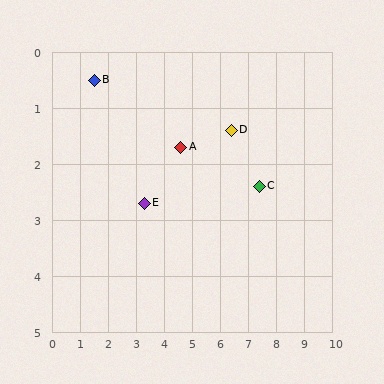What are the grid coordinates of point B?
Point B is at approximately (1.5, 0.5).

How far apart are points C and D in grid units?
Points C and D are about 1.4 grid units apart.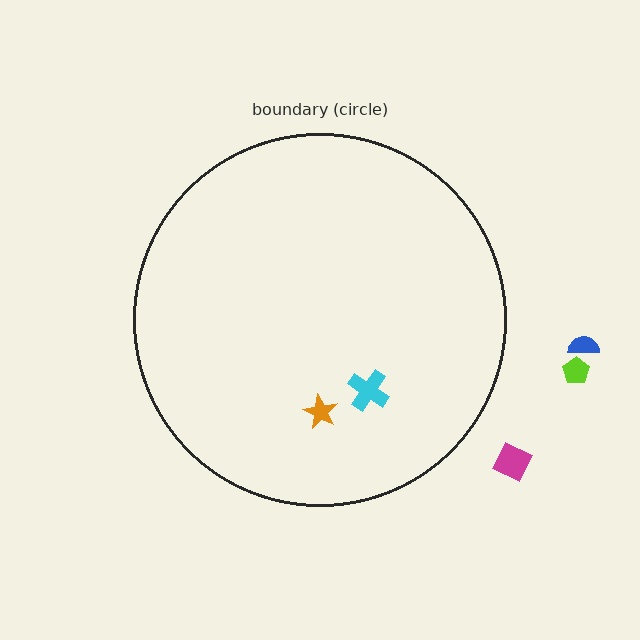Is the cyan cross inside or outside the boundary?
Inside.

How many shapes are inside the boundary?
2 inside, 3 outside.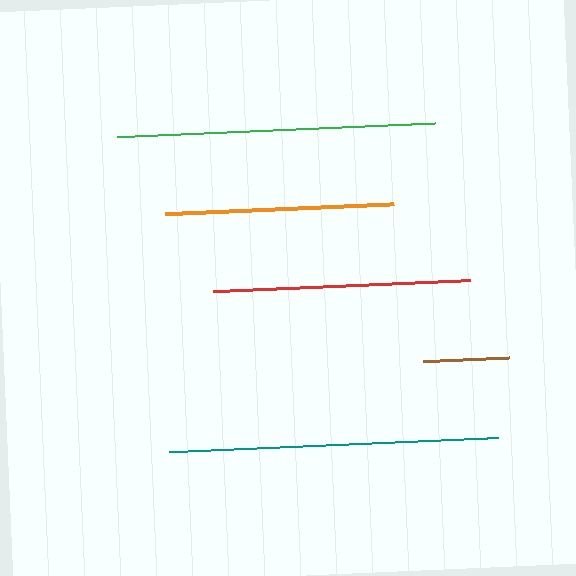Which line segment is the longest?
The teal line is the longest at approximately 329 pixels.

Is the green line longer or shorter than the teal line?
The teal line is longer than the green line.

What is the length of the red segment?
The red segment is approximately 258 pixels long.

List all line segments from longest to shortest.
From longest to shortest: teal, green, red, orange, brown.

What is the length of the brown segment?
The brown segment is approximately 87 pixels long.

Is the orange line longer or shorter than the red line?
The red line is longer than the orange line.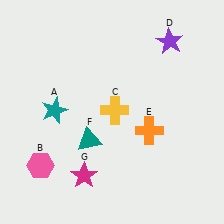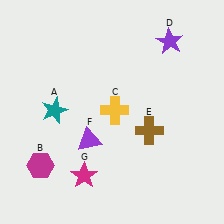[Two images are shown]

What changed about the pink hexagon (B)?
In Image 1, B is pink. In Image 2, it changed to magenta.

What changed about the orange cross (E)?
In Image 1, E is orange. In Image 2, it changed to brown.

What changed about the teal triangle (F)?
In Image 1, F is teal. In Image 2, it changed to purple.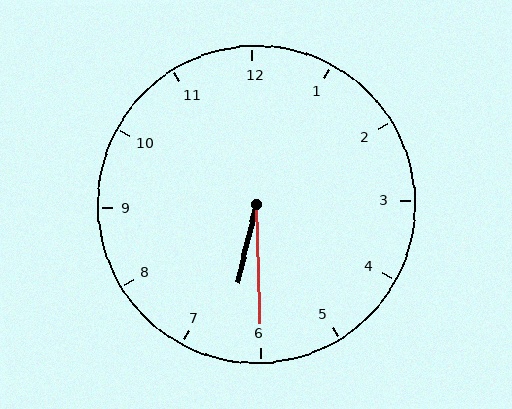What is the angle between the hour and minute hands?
Approximately 15 degrees.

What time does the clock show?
6:30.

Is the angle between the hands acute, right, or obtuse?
It is acute.